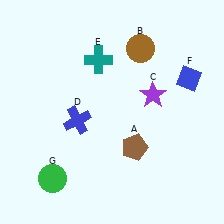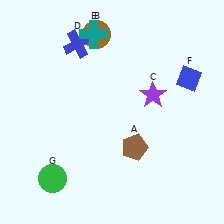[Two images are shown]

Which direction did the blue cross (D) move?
The blue cross (D) moved up.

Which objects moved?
The objects that moved are: the brown circle (B), the blue cross (D), the teal cross (E).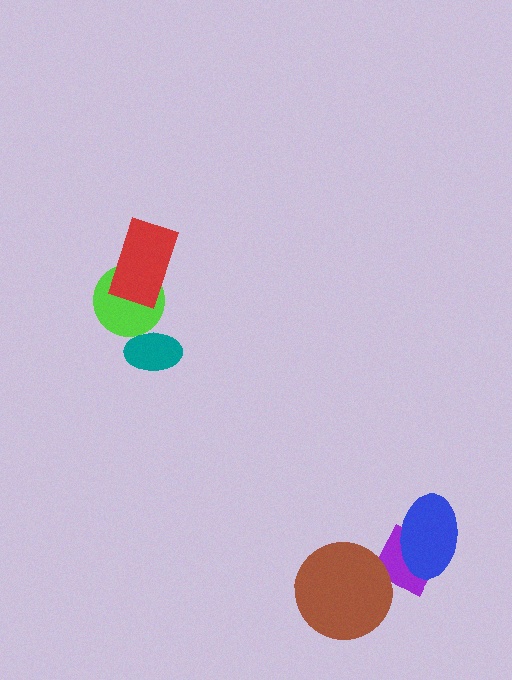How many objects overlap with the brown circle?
0 objects overlap with the brown circle.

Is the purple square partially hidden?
Yes, it is partially covered by another shape.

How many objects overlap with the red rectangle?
1 object overlaps with the red rectangle.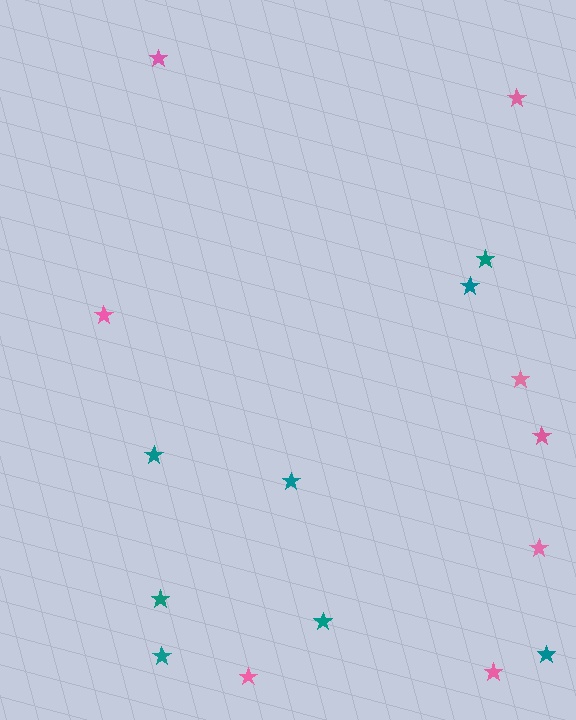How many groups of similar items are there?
There are 2 groups: one group of pink stars (8) and one group of teal stars (8).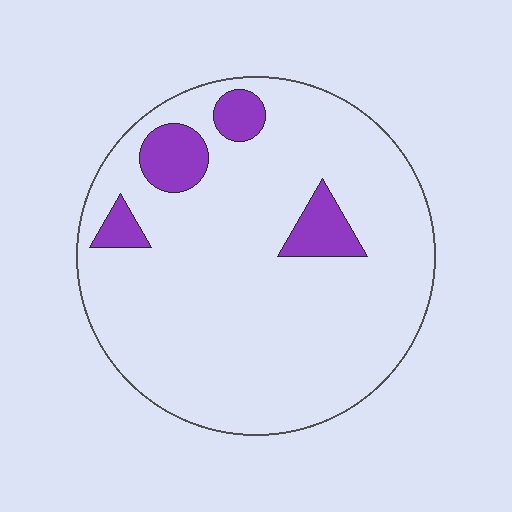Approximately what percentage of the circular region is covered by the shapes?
Approximately 10%.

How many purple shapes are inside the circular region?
4.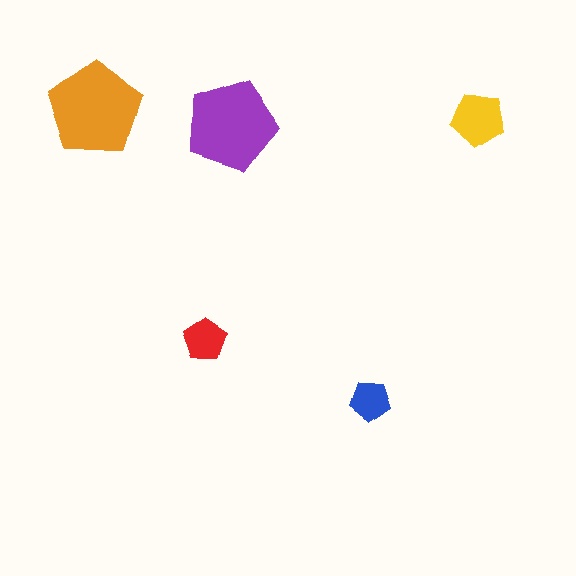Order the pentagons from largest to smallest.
the orange one, the purple one, the yellow one, the red one, the blue one.